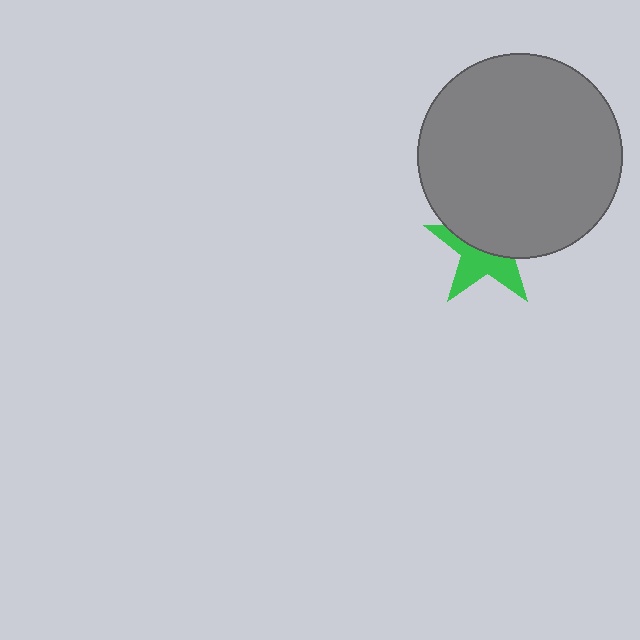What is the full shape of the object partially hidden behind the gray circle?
The partially hidden object is a green star.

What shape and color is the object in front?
The object in front is a gray circle.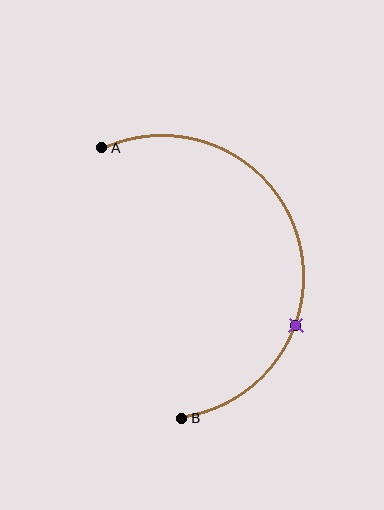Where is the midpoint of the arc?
The arc midpoint is the point on the curve farthest from the straight line joining A and B. It sits to the right of that line.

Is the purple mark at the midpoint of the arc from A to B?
No. The purple mark lies on the arc but is closer to endpoint B. The arc midpoint would be at the point on the curve equidistant along the arc from both A and B.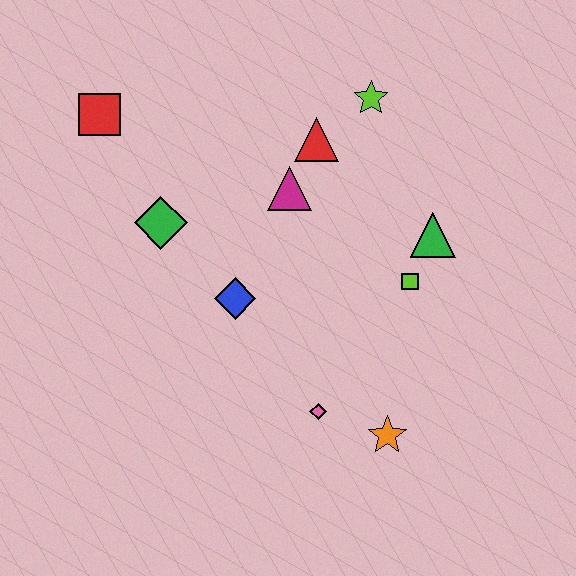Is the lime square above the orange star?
Yes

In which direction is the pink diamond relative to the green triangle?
The pink diamond is below the green triangle.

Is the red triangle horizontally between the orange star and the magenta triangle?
Yes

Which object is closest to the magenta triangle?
The red triangle is closest to the magenta triangle.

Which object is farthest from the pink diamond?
The red square is farthest from the pink diamond.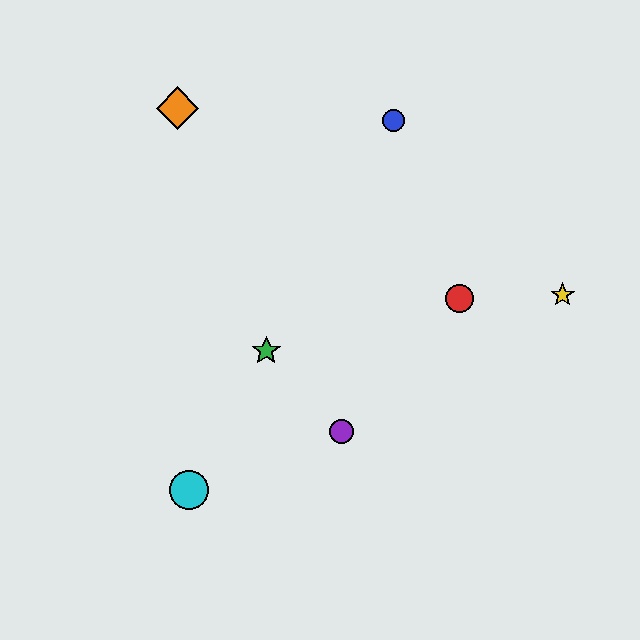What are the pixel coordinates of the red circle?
The red circle is at (460, 299).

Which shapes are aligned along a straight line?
The blue circle, the green star, the cyan circle are aligned along a straight line.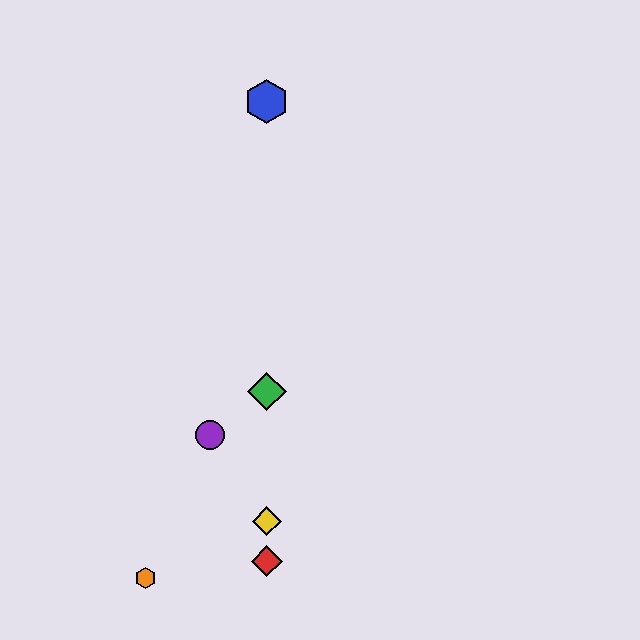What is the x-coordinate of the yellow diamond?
The yellow diamond is at x≈267.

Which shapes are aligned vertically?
The red diamond, the blue hexagon, the green diamond, the yellow diamond are aligned vertically.